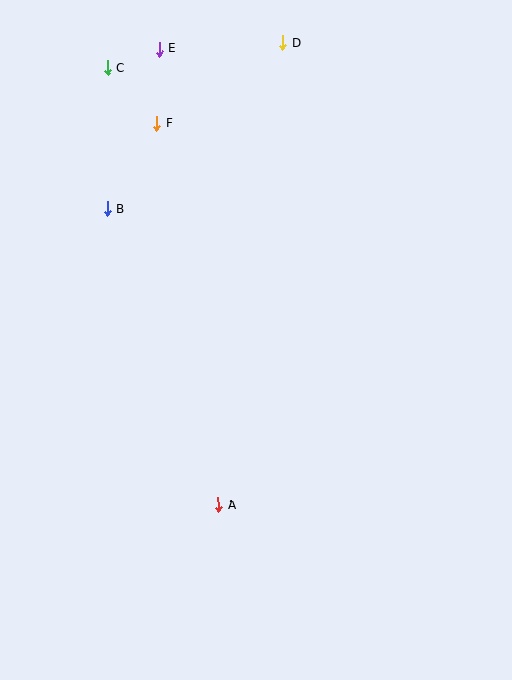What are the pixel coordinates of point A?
Point A is at (218, 505).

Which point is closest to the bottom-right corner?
Point A is closest to the bottom-right corner.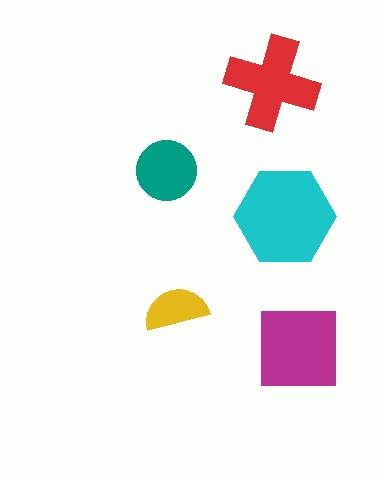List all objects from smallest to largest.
The yellow semicircle, the teal circle, the red cross, the magenta square, the cyan hexagon.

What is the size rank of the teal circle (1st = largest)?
4th.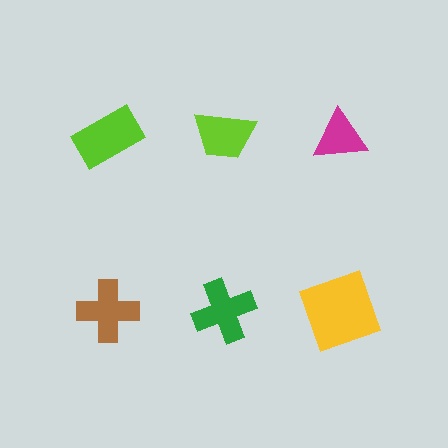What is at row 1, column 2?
A lime trapezoid.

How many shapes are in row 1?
3 shapes.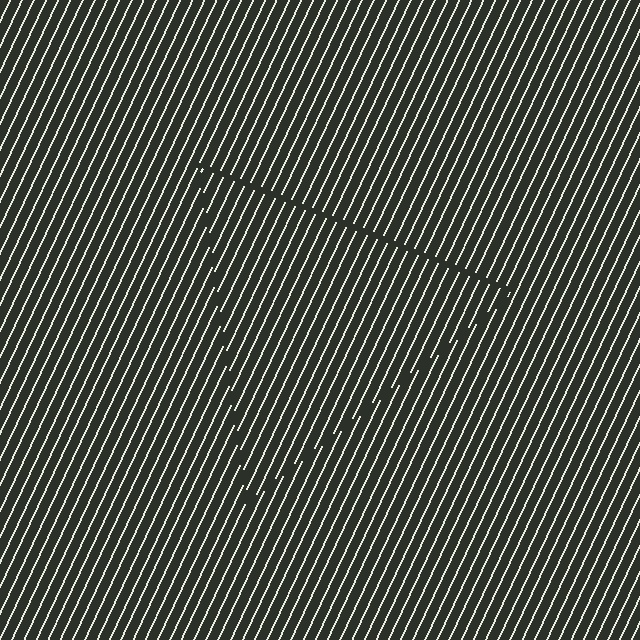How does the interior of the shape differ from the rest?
The interior of the shape contains the same grating, shifted by half a period — the contour is defined by the phase discontinuity where line-ends from the inner and outer gratings abut.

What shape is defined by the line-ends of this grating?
An illusory triangle. The interior of the shape contains the same grating, shifted by half a period — the contour is defined by the phase discontinuity where line-ends from the inner and outer gratings abut.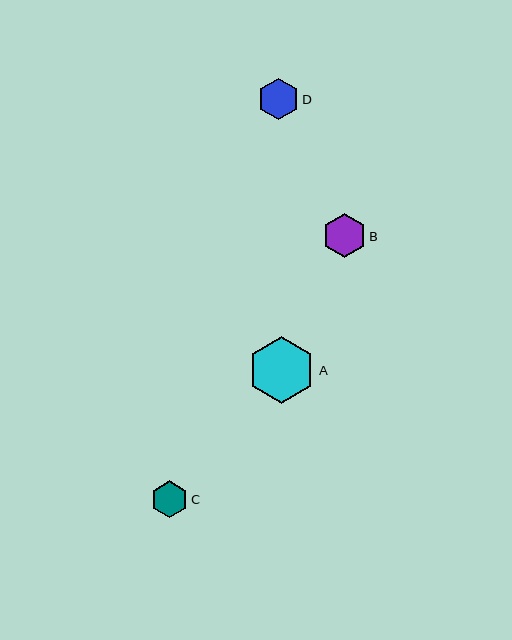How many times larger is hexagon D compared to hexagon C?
Hexagon D is approximately 1.1 times the size of hexagon C.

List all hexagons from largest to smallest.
From largest to smallest: A, B, D, C.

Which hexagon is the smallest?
Hexagon C is the smallest with a size of approximately 37 pixels.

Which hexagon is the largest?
Hexagon A is the largest with a size of approximately 68 pixels.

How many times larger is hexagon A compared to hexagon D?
Hexagon A is approximately 1.6 times the size of hexagon D.